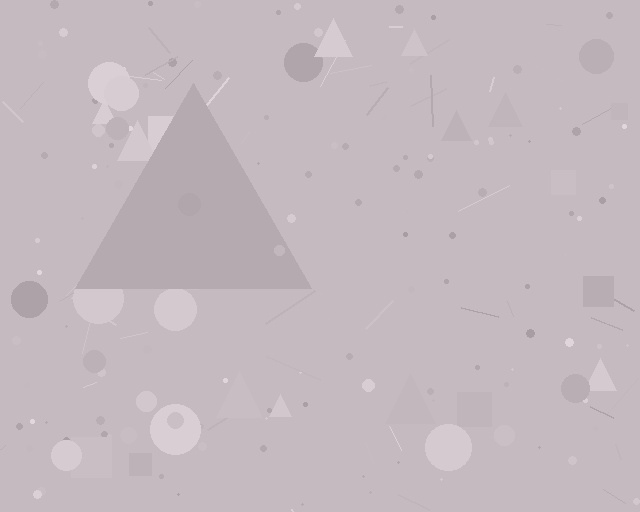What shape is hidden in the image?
A triangle is hidden in the image.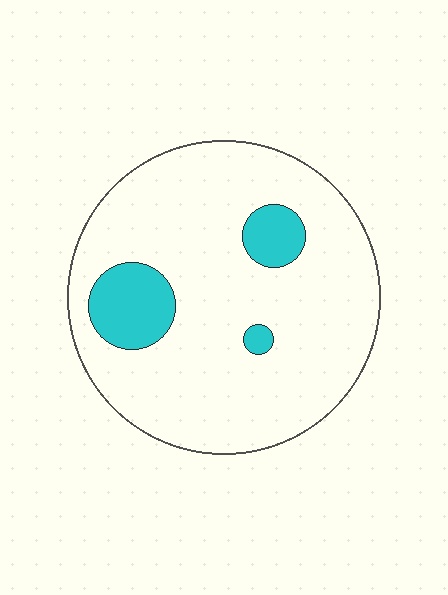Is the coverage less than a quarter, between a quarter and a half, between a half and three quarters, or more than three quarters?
Less than a quarter.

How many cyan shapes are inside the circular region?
3.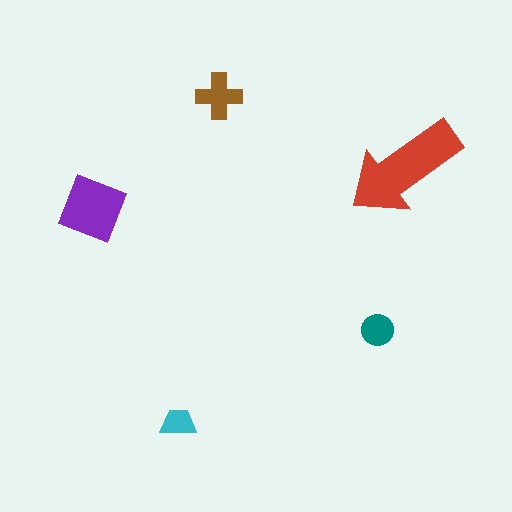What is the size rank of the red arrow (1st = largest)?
1st.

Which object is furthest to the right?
The red arrow is rightmost.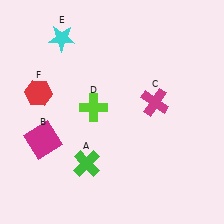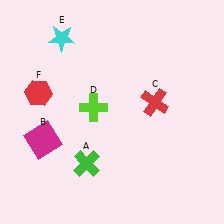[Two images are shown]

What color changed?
The cross (C) changed from magenta in Image 1 to red in Image 2.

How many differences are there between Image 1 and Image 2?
There is 1 difference between the two images.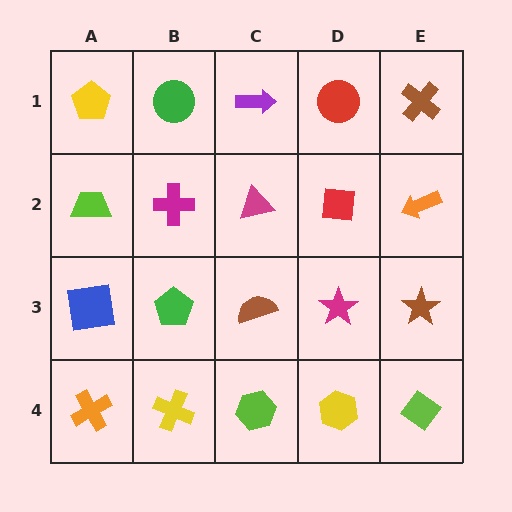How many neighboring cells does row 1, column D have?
3.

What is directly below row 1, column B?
A magenta cross.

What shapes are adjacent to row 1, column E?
An orange arrow (row 2, column E), a red circle (row 1, column D).